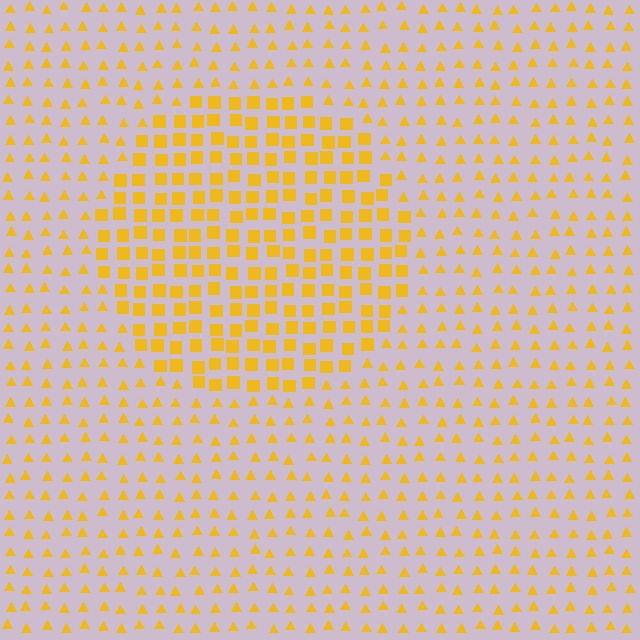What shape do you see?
I see a circle.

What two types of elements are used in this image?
The image uses squares inside the circle region and triangles outside it.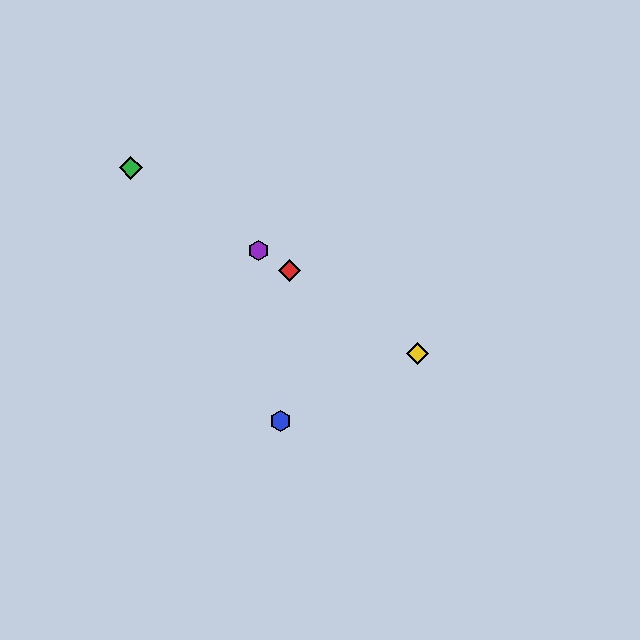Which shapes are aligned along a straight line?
The red diamond, the green diamond, the yellow diamond, the purple hexagon are aligned along a straight line.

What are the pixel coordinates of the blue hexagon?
The blue hexagon is at (281, 421).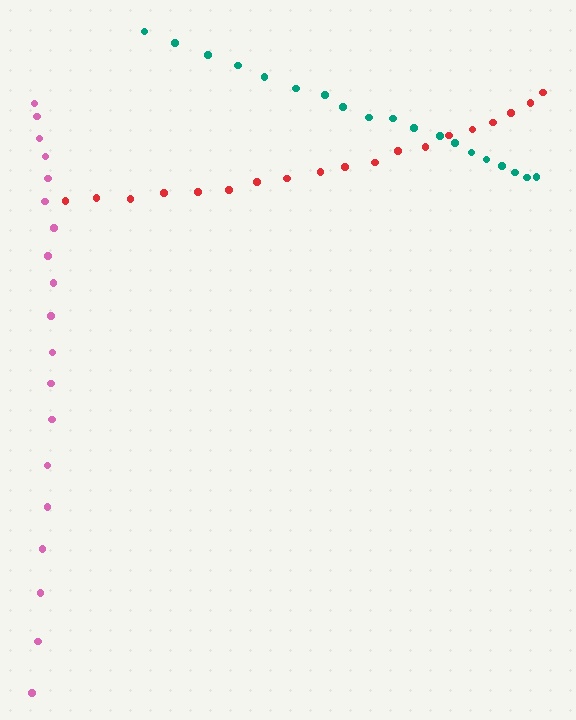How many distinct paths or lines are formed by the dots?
There are 3 distinct paths.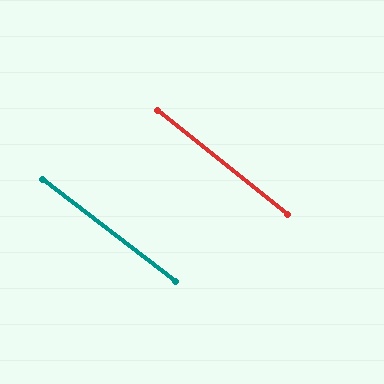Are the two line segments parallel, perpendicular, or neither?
Parallel — their directions differ by only 1.0°.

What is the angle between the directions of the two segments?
Approximately 1 degree.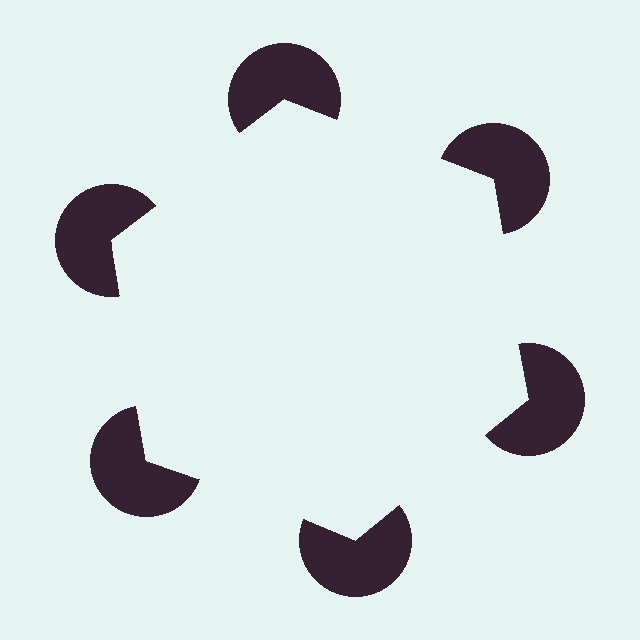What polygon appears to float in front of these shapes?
An illusory hexagon — its edges are inferred from the aligned wedge cuts in the pac-man discs, not physically drawn.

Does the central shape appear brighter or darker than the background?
It typically appears slightly brighter than the background, even though no actual brightness change is drawn.